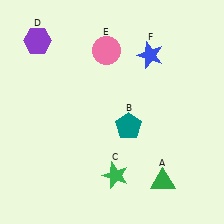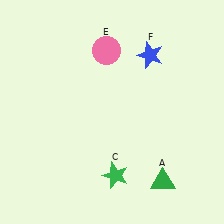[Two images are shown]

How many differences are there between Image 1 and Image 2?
There are 2 differences between the two images.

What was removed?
The teal pentagon (B), the purple hexagon (D) were removed in Image 2.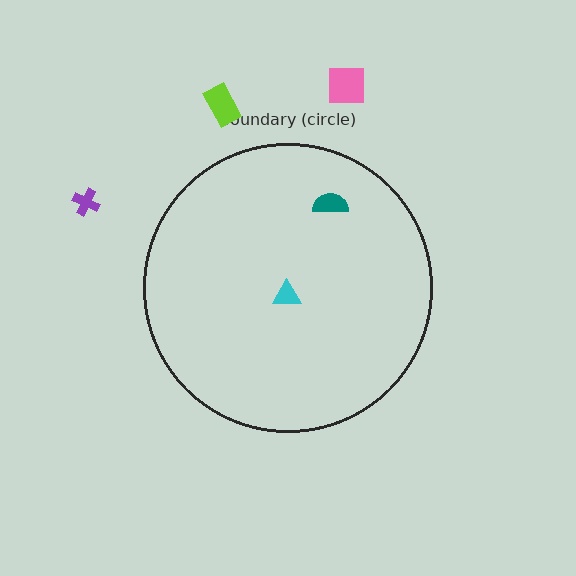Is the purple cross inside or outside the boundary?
Outside.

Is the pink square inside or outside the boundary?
Outside.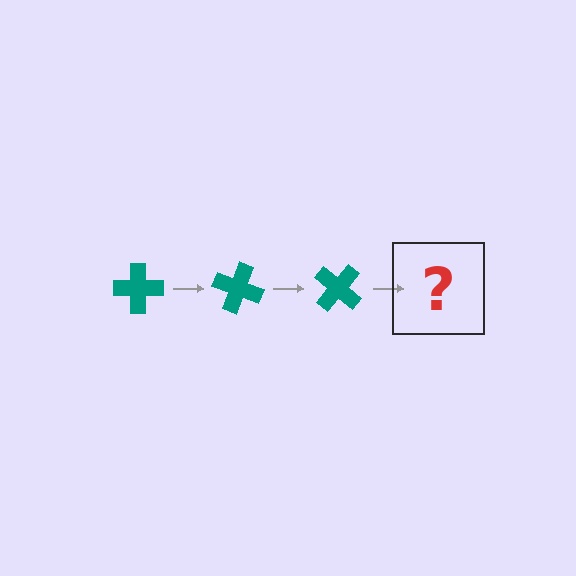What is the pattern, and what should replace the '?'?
The pattern is that the cross rotates 20 degrees each step. The '?' should be a teal cross rotated 60 degrees.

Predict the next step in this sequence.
The next step is a teal cross rotated 60 degrees.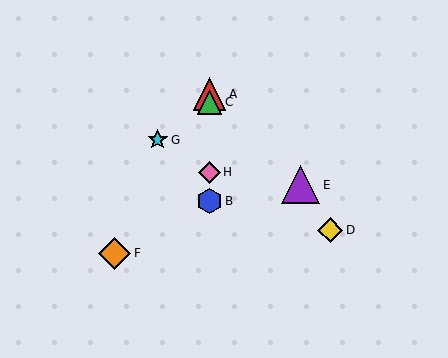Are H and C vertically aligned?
Yes, both are at x≈210.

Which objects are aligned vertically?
Objects A, B, C, H are aligned vertically.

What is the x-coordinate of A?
Object A is at x≈210.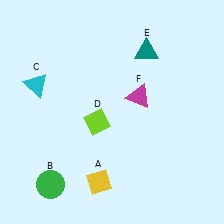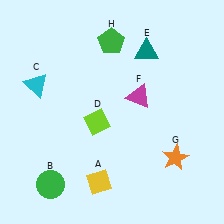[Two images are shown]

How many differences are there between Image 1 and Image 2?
There are 2 differences between the two images.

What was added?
An orange star (G), a green pentagon (H) were added in Image 2.